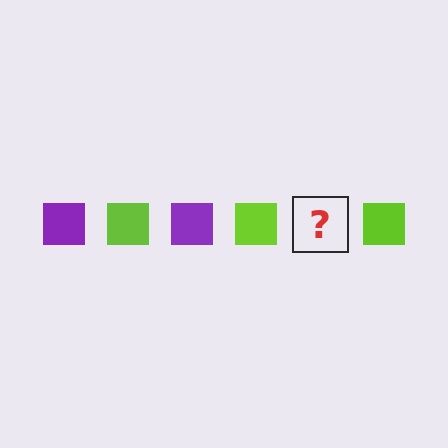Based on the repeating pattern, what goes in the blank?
The blank should be a purple square.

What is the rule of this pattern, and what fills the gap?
The rule is that the pattern cycles through purple, lime squares. The gap should be filled with a purple square.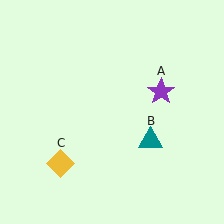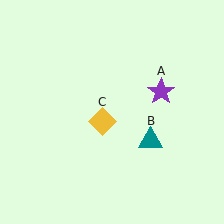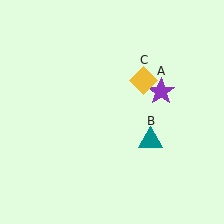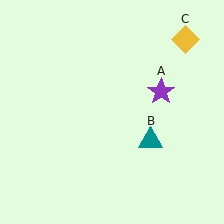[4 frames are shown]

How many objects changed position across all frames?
1 object changed position: yellow diamond (object C).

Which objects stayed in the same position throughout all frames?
Purple star (object A) and teal triangle (object B) remained stationary.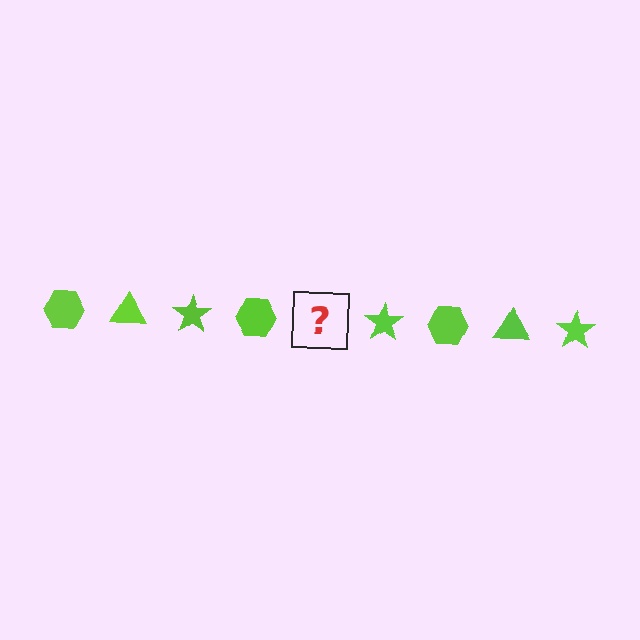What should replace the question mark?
The question mark should be replaced with a lime triangle.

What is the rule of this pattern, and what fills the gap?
The rule is that the pattern cycles through hexagon, triangle, star shapes in lime. The gap should be filled with a lime triangle.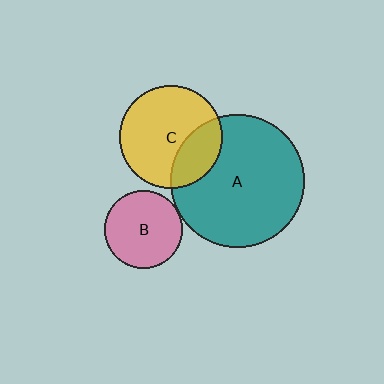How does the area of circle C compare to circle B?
Approximately 1.7 times.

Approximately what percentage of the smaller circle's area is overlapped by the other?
Approximately 5%.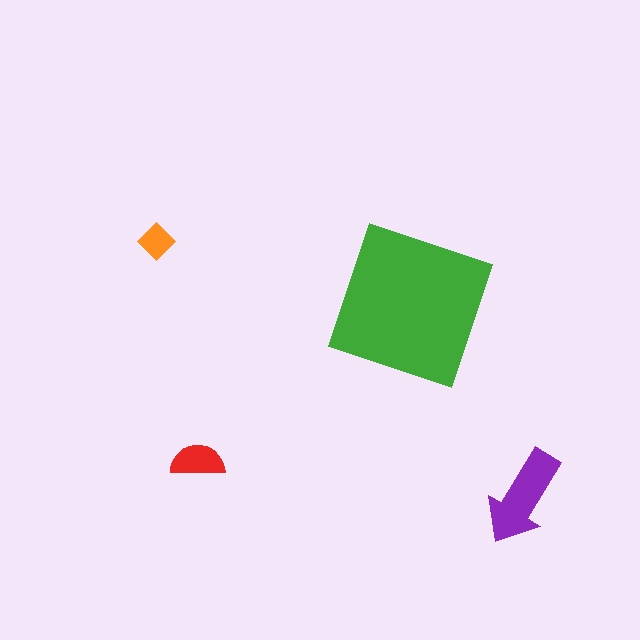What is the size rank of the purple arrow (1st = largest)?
2nd.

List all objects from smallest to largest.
The orange diamond, the red semicircle, the purple arrow, the green square.